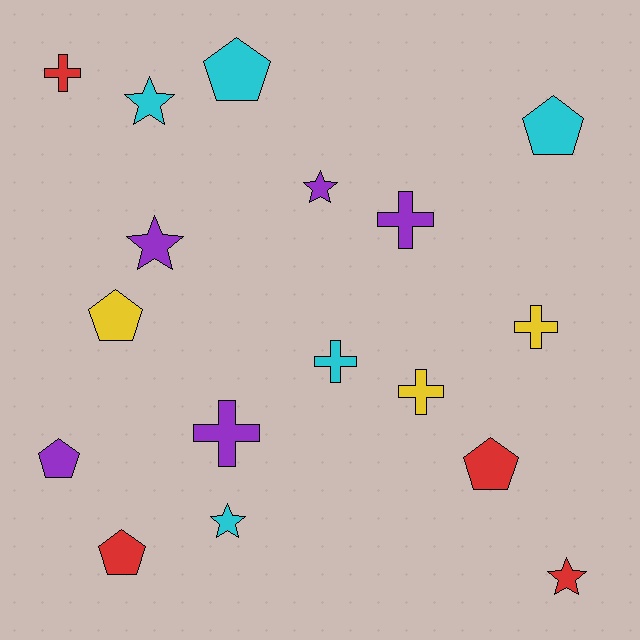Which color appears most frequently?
Purple, with 5 objects.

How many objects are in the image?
There are 17 objects.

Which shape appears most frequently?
Cross, with 6 objects.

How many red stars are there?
There is 1 red star.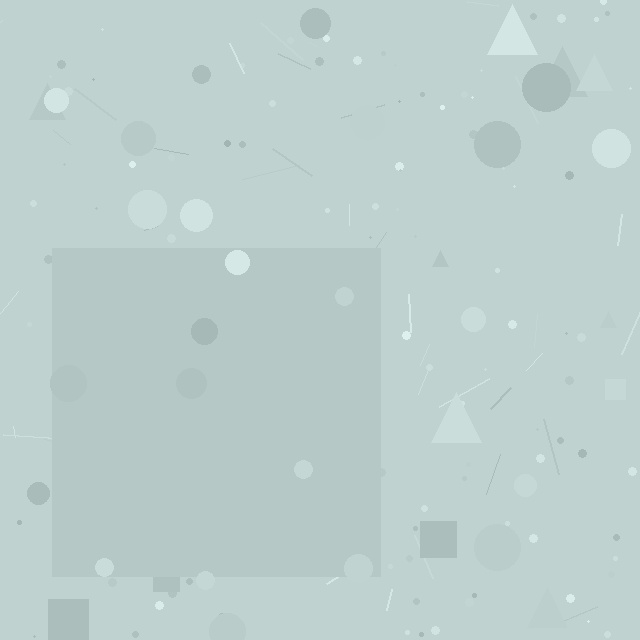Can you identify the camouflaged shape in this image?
The camouflaged shape is a square.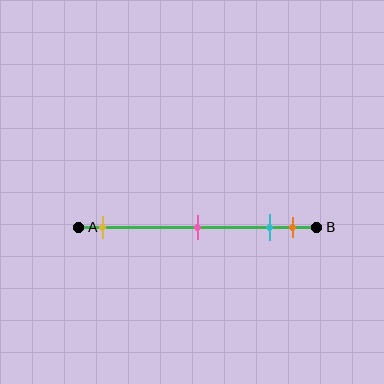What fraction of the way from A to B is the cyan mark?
The cyan mark is approximately 80% (0.8) of the way from A to B.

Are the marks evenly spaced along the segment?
No, the marks are not evenly spaced.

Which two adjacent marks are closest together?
The cyan and orange marks are the closest adjacent pair.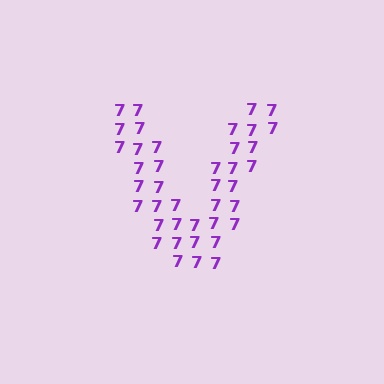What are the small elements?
The small elements are digit 7's.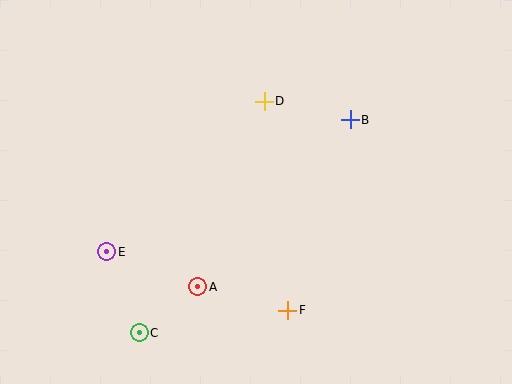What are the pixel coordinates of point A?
Point A is at (198, 287).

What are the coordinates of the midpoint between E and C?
The midpoint between E and C is at (123, 292).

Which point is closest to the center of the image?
Point D at (264, 101) is closest to the center.